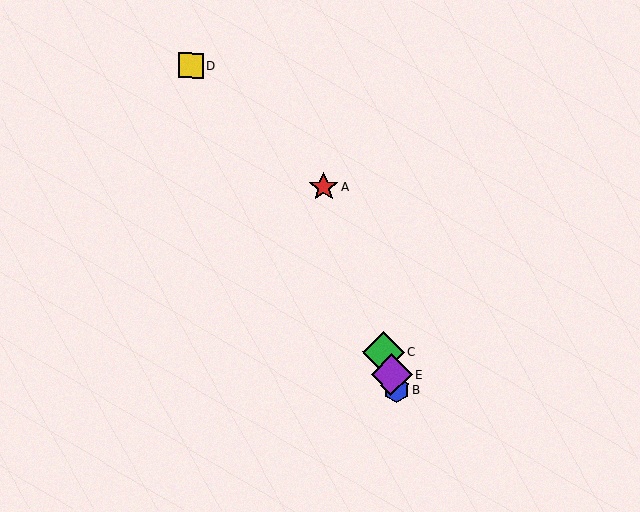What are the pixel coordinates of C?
Object C is at (383, 352).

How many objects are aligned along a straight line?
4 objects (A, B, C, E) are aligned along a straight line.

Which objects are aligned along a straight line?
Objects A, B, C, E are aligned along a straight line.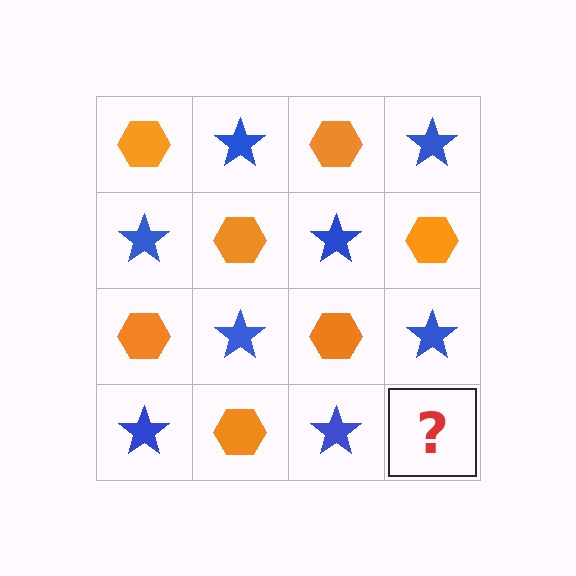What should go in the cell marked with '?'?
The missing cell should contain an orange hexagon.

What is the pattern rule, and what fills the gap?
The rule is that it alternates orange hexagon and blue star in a checkerboard pattern. The gap should be filled with an orange hexagon.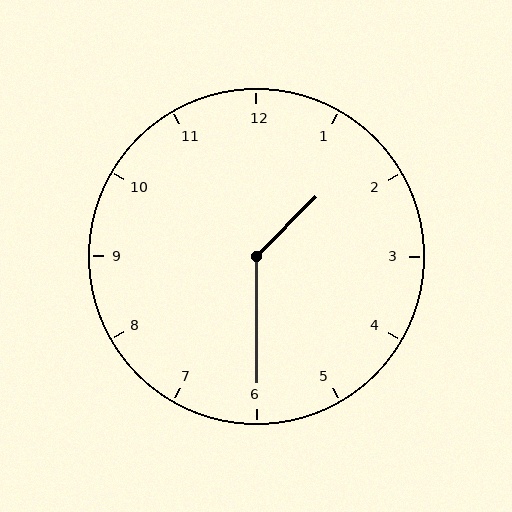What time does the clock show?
1:30.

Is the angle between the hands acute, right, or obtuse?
It is obtuse.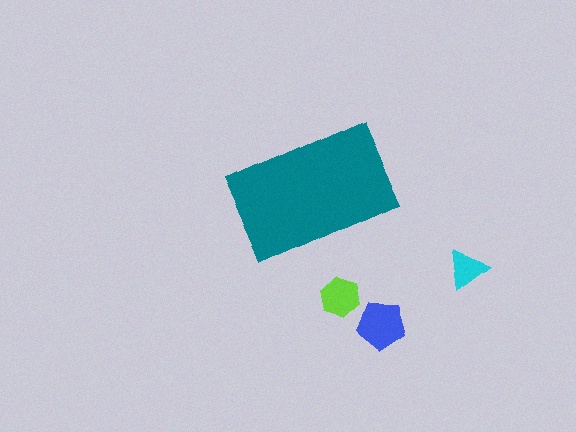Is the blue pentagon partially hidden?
No, the blue pentagon is fully visible.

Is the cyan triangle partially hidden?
No, the cyan triangle is fully visible.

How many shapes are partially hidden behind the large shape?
0 shapes are partially hidden.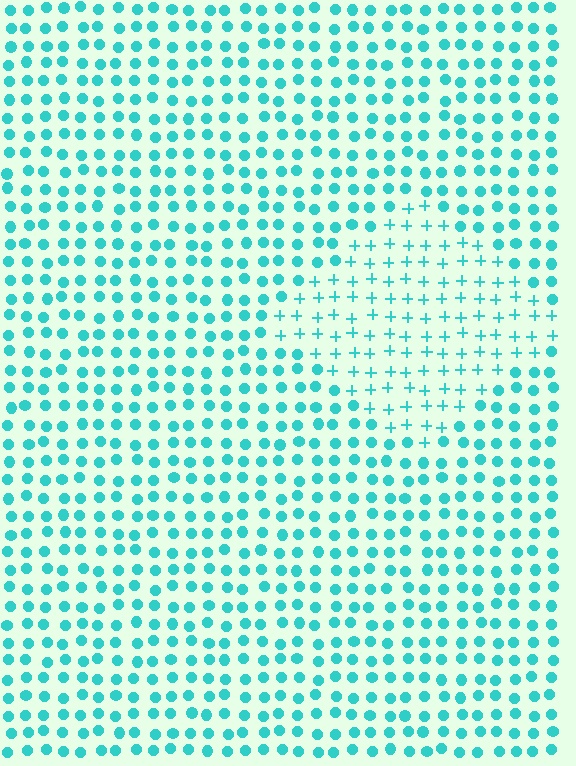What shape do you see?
I see a diamond.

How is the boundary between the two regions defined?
The boundary is defined by a change in element shape: plus signs inside vs. circles outside. All elements share the same color and spacing.